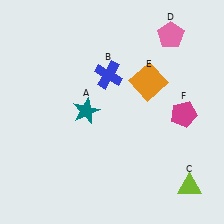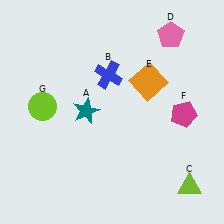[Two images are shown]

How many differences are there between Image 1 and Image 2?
There is 1 difference between the two images.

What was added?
A lime circle (G) was added in Image 2.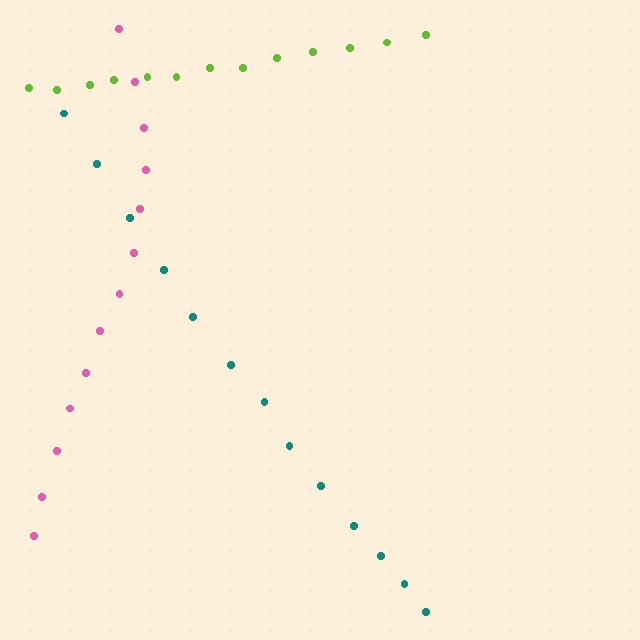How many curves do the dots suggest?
There are 3 distinct paths.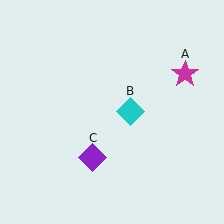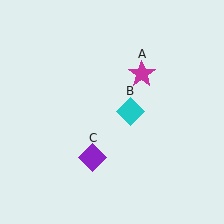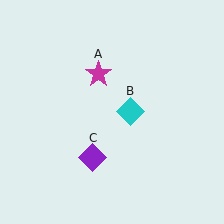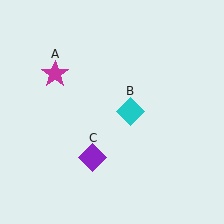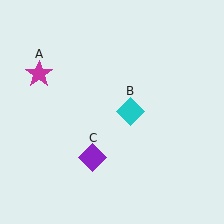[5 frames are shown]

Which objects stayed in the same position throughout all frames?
Cyan diamond (object B) and purple diamond (object C) remained stationary.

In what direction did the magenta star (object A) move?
The magenta star (object A) moved left.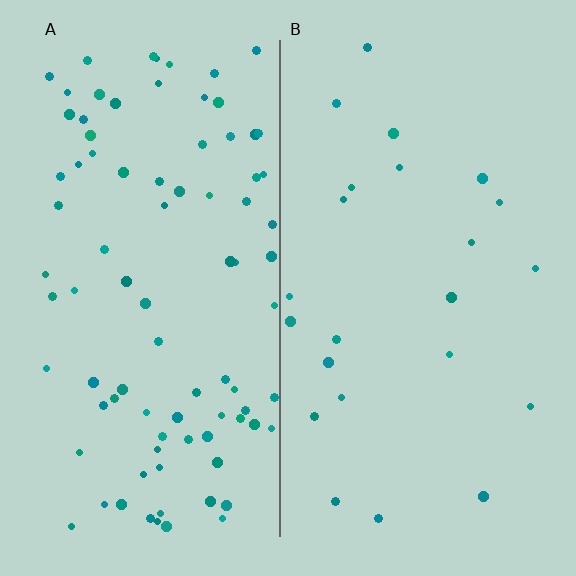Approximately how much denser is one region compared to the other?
Approximately 3.8× — region A over region B.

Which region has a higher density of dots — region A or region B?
A (the left).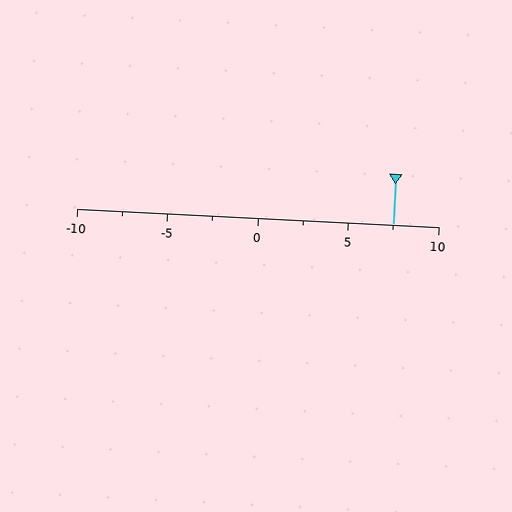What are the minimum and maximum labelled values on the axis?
The axis runs from -10 to 10.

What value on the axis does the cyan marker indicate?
The marker indicates approximately 7.5.